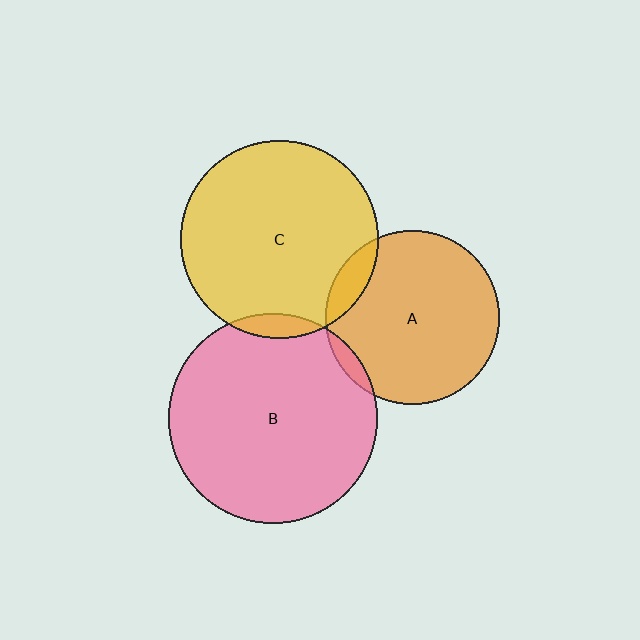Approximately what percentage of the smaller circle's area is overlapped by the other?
Approximately 5%.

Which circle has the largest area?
Circle B (pink).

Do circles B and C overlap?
Yes.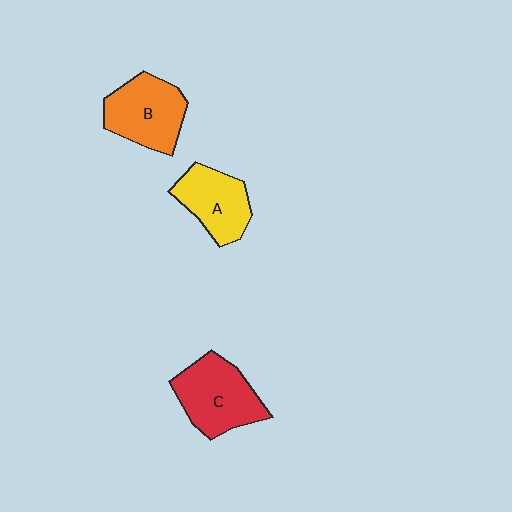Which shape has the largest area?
Shape C (red).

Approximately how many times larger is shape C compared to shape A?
Approximately 1.3 times.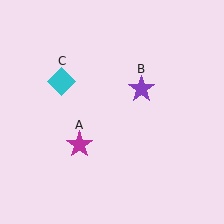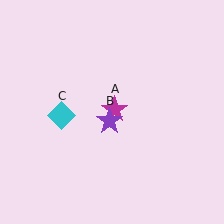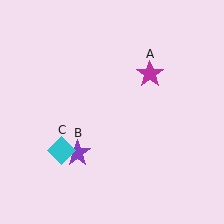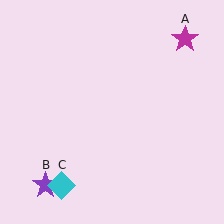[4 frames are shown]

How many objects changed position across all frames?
3 objects changed position: magenta star (object A), purple star (object B), cyan diamond (object C).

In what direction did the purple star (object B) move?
The purple star (object B) moved down and to the left.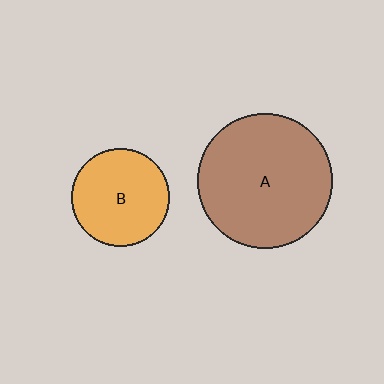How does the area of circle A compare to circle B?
Approximately 1.9 times.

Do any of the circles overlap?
No, none of the circles overlap.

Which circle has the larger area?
Circle A (brown).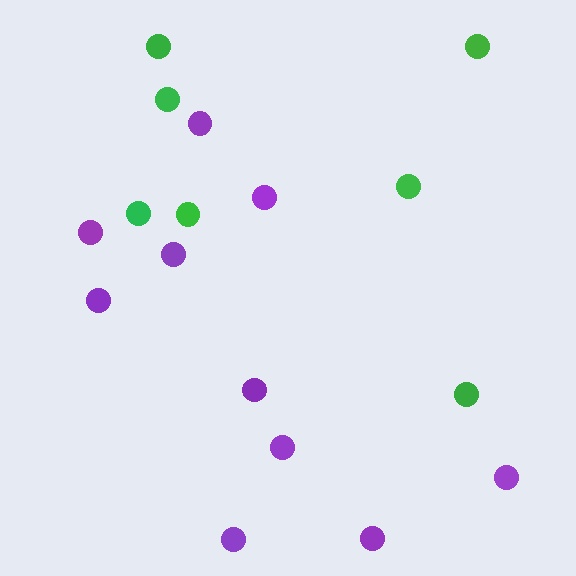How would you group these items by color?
There are 2 groups: one group of purple circles (10) and one group of green circles (7).